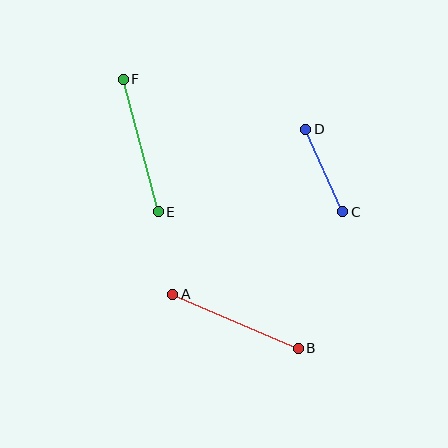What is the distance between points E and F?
The distance is approximately 137 pixels.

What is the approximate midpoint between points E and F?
The midpoint is at approximately (141, 145) pixels.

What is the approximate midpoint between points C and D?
The midpoint is at approximately (324, 170) pixels.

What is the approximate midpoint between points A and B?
The midpoint is at approximately (235, 321) pixels.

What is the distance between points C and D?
The distance is approximately 90 pixels.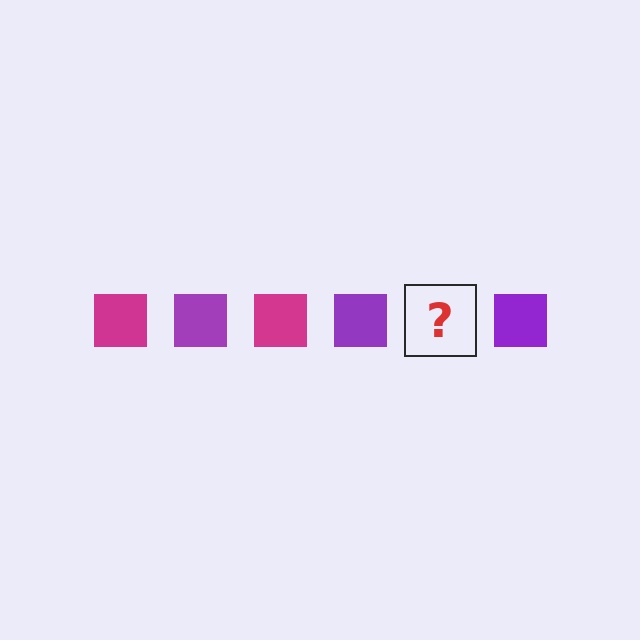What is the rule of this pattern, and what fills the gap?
The rule is that the pattern cycles through magenta, purple squares. The gap should be filled with a magenta square.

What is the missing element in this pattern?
The missing element is a magenta square.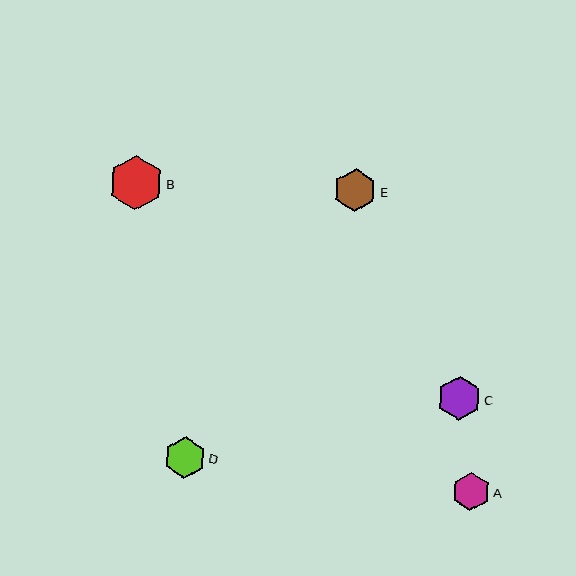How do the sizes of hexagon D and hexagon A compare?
Hexagon D and hexagon A are approximately the same size.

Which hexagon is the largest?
Hexagon B is the largest with a size of approximately 55 pixels.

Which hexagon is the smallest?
Hexagon A is the smallest with a size of approximately 38 pixels.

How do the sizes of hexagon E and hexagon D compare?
Hexagon E and hexagon D are approximately the same size.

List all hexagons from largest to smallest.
From largest to smallest: B, C, E, D, A.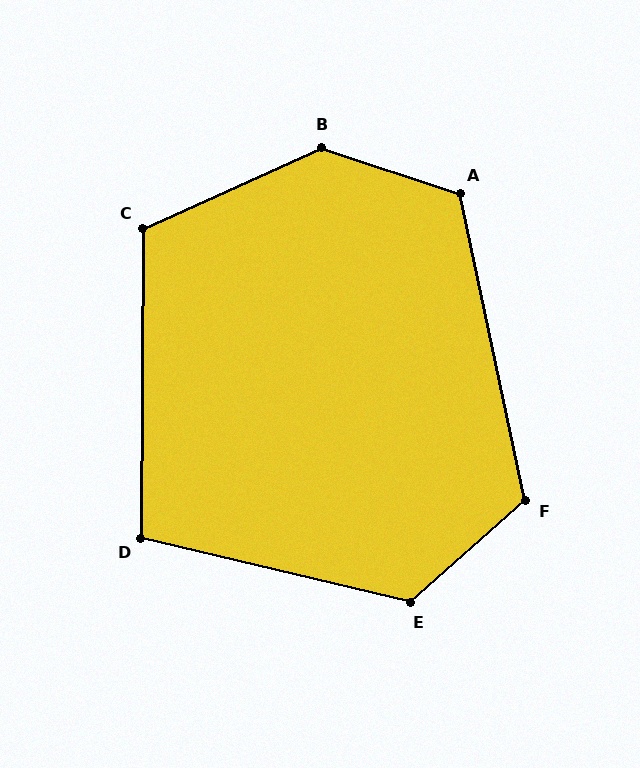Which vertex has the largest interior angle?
B, at approximately 137 degrees.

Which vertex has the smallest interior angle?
D, at approximately 103 degrees.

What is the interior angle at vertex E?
Approximately 125 degrees (obtuse).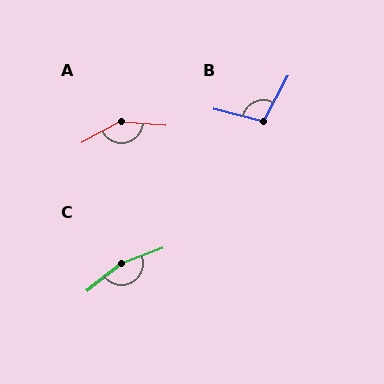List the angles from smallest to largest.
B (104°), A (147°), C (163°).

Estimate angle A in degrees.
Approximately 147 degrees.